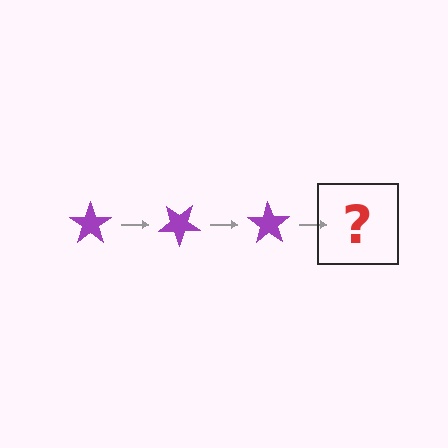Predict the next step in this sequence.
The next step is a purple star rotated 105 degrees.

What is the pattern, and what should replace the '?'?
The pattern is that the star rotates 35 degrees each step. The '?' should be a purple star rotated 105 degrees.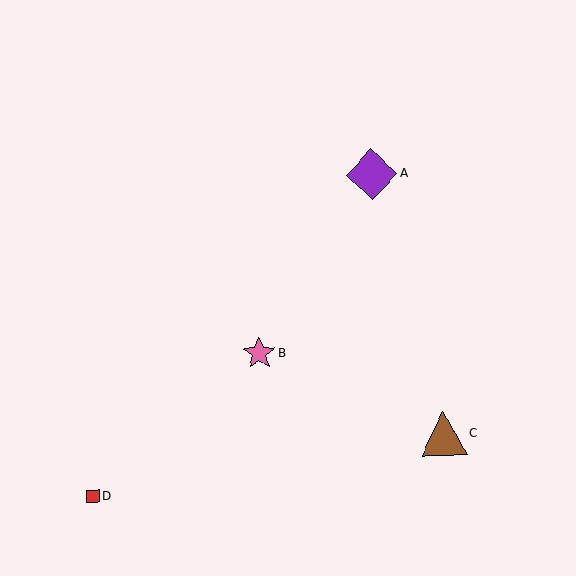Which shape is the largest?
The purple diamond (labeled A) is the largest.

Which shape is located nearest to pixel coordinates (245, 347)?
The pink star (labeled B) at (259, 354) is nearest to that location.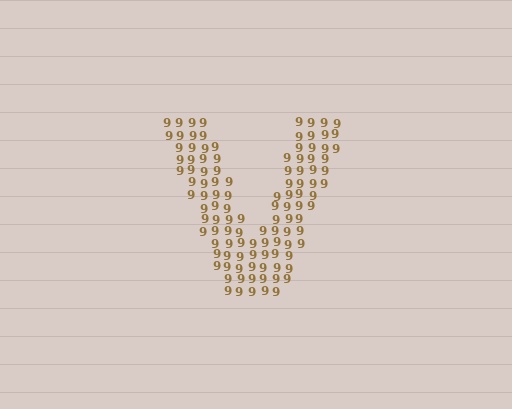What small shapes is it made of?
It is made of small digit 9's.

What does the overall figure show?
The overall figure shows the letter V.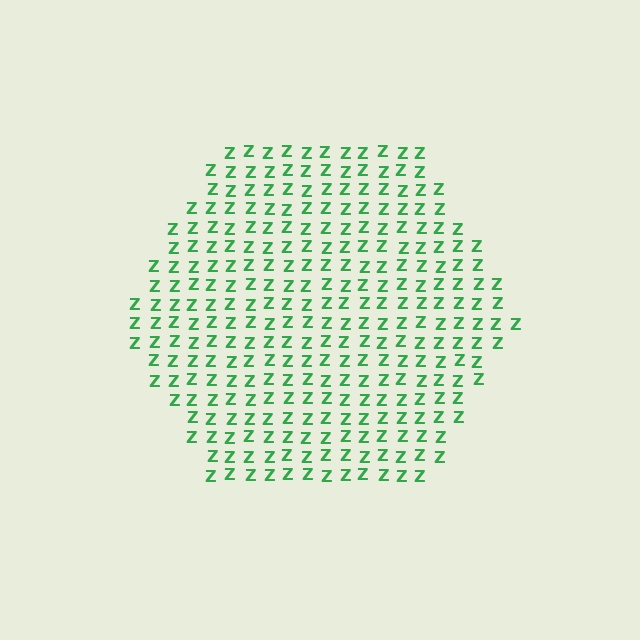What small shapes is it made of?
It is made of small letter Z's.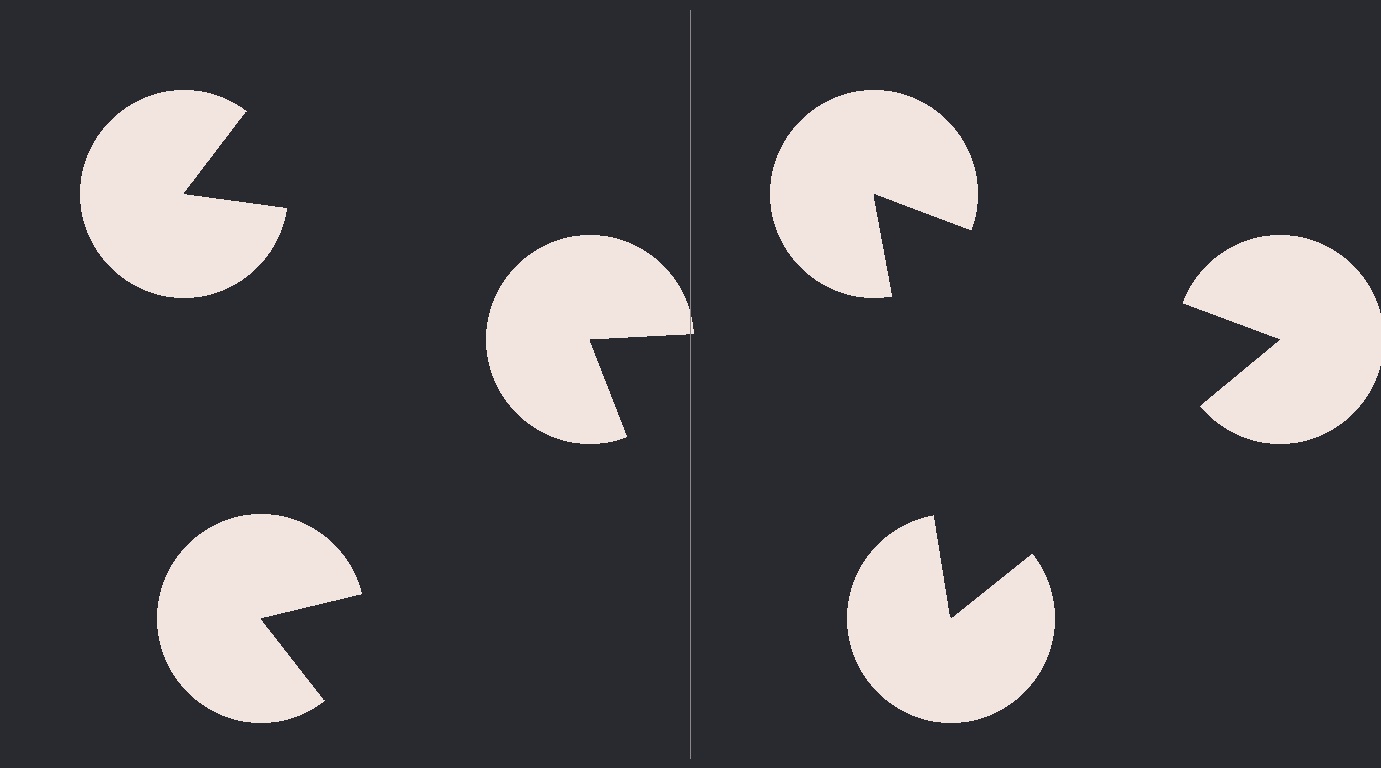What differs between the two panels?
The pac-man discs are positioned identically on both sides; only the wedge orientations differ. On the right they align to a triangle; on the left they are misaligned.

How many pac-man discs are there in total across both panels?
6 — 3 on each side.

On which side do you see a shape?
An illusory triangle appears on the right side. On the left side the wedge cuts are rotated, so no coherent shape forms.